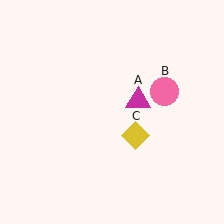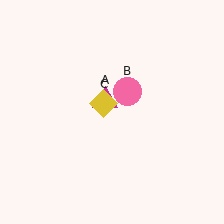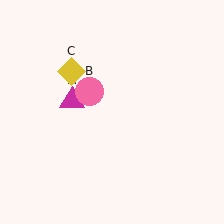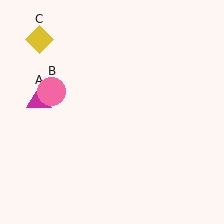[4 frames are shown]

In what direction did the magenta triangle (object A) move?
The magenta triangle (object A) moved left.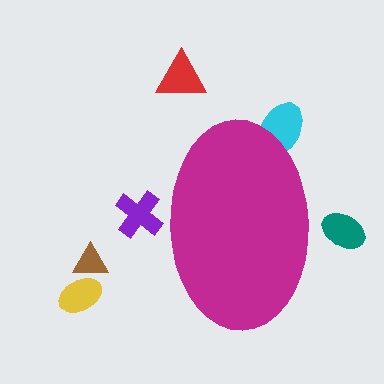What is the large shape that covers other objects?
A magenta ellipse.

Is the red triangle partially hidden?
No, the red triangle is fully visible.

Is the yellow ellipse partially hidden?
No, the yellow ellipse is fully visible.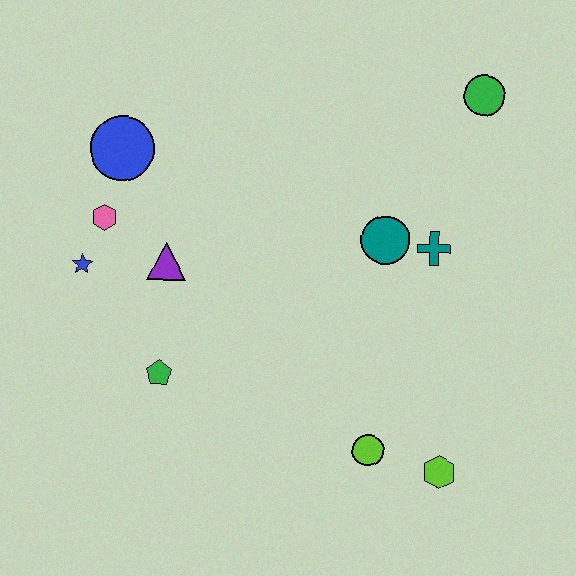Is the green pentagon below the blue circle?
Yes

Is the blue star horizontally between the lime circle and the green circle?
No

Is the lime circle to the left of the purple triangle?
No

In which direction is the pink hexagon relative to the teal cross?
The pink hexagon is to the left of the teal cross.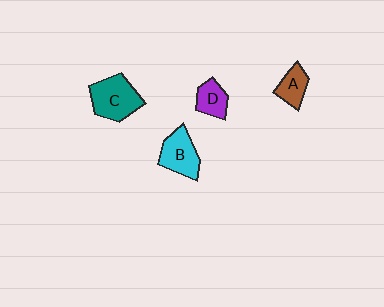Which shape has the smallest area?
Shape D (purple).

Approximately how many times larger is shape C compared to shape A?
Approximately 1.9 times.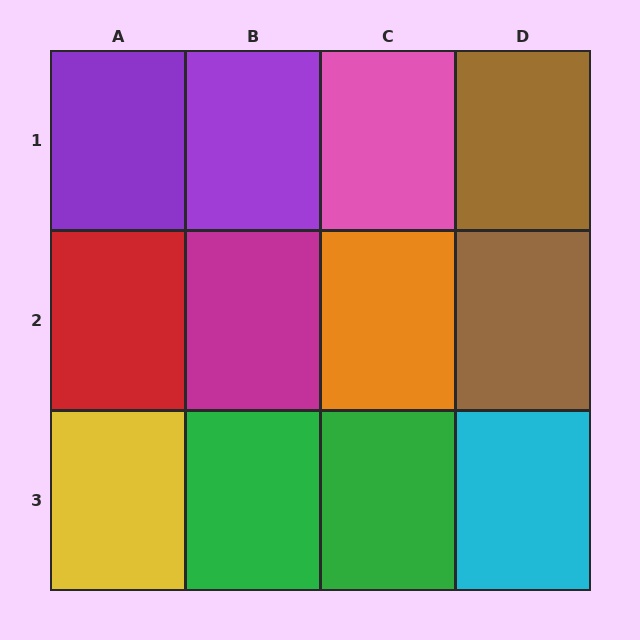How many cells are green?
2 cells are green.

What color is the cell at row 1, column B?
Purple.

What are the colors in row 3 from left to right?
Yellow, green, green, cyan.